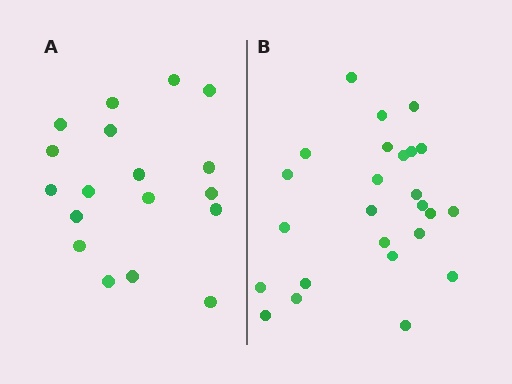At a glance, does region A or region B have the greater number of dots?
Region B (the right region) has more dots.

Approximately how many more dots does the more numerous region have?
Region B has roughly 8 or so more dots than region A.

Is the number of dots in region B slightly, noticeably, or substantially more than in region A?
Region B has noticeably more, but not dramatically so. The ratio is roughly 1.4 to 1.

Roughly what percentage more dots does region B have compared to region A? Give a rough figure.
About 40% more.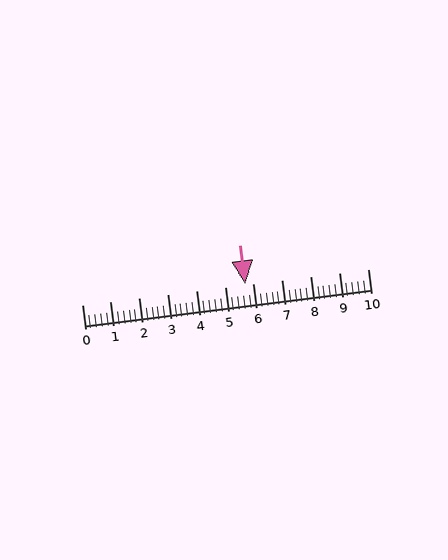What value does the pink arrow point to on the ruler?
The pink arrow points to approximately 5.7.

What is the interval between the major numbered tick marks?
The major tick marks are spaced 1 units apart.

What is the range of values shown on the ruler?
The ruler shows values from 0 to 10.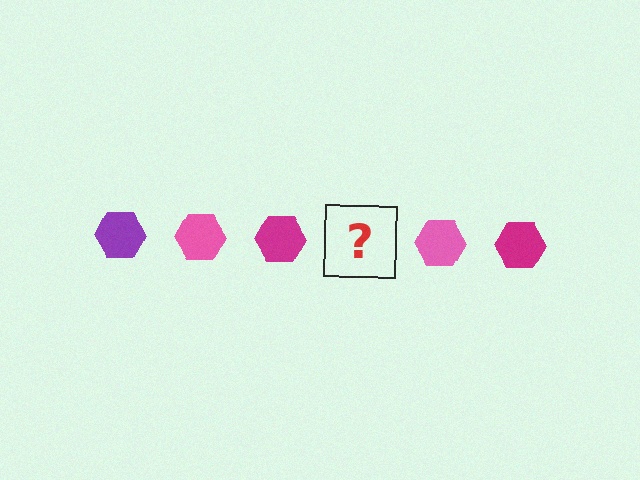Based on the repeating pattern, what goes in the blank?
The blank should be a purple hexagon.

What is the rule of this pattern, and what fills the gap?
The rule is that the pattern cycles through purple, pink, magenta hexagons. The gap should be filled with a purple hexagon.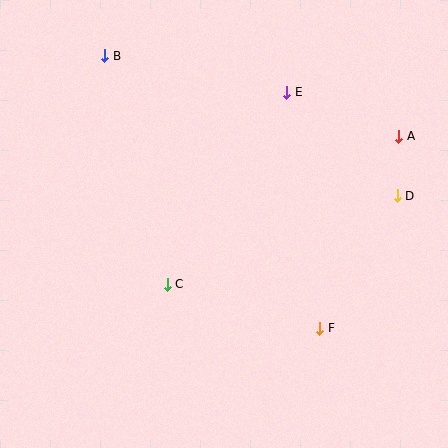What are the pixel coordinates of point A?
Point A is at (399, 136).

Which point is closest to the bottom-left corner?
Point C is closest to the bottom-left corner.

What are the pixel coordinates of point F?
Point F is at (320, 328).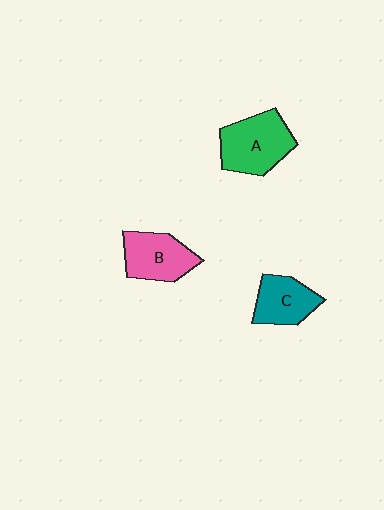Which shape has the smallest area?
Shape C (teal).